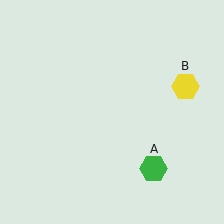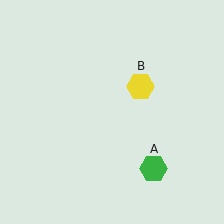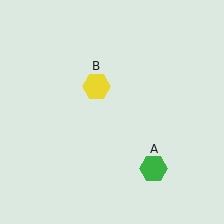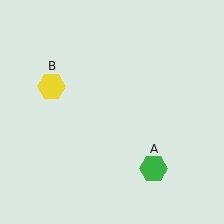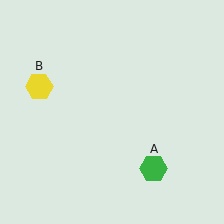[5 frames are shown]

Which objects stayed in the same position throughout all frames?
Green hexagon (object A) remained stationary.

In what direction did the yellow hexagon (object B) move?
The yellow hexagon (object B) moved left.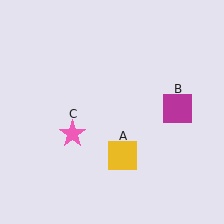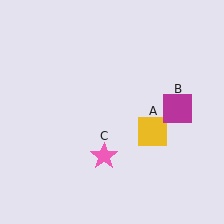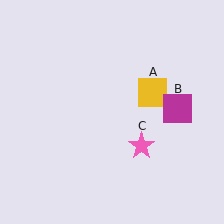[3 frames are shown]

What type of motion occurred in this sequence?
The yellow square (object A), pink star (object C) rotated counterclockwise around the center of the scene.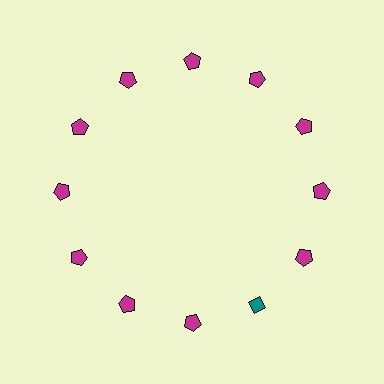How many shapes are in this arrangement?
There are 12 shapes arranged in a ring pattern.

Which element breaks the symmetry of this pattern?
The teal diamond at roughly the 5 o'clock position breaks the symmetry. All other shapes are magenta pentagons.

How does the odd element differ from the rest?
It differs in both color (teal instead of magenta) and shape (diamond instead of pentagon).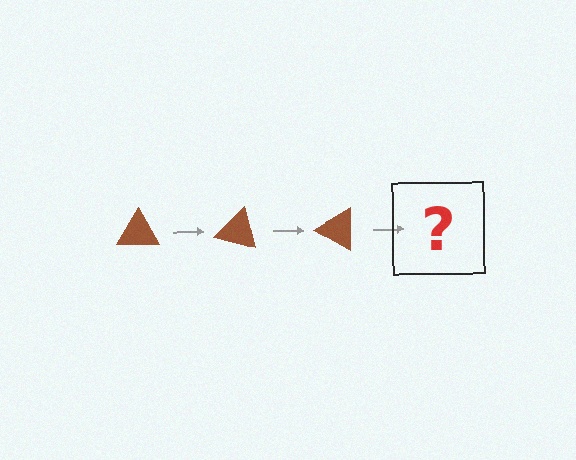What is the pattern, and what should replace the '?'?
The pattern is that the triangle rotates 15 degrees each step. The '?' should be a brown triangle rotated 45 degrees.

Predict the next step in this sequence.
The next step is a brown triangle rotated 45 degrees.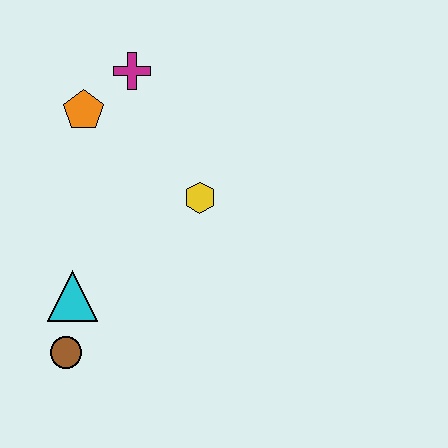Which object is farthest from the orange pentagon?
The brown circle is farthest from the orange pentagon.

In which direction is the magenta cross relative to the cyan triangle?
The magenta cross is above the cyan triangle.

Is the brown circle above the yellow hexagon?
No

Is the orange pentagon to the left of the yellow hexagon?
Yes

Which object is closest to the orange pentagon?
The magenta cross is closest to the orange pentagon.